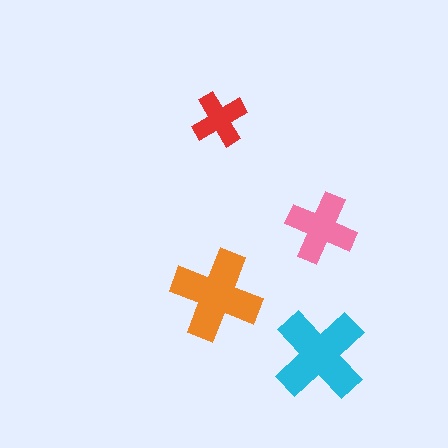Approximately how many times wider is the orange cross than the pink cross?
About 1.5 times wider.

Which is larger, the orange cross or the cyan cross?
The cyan one.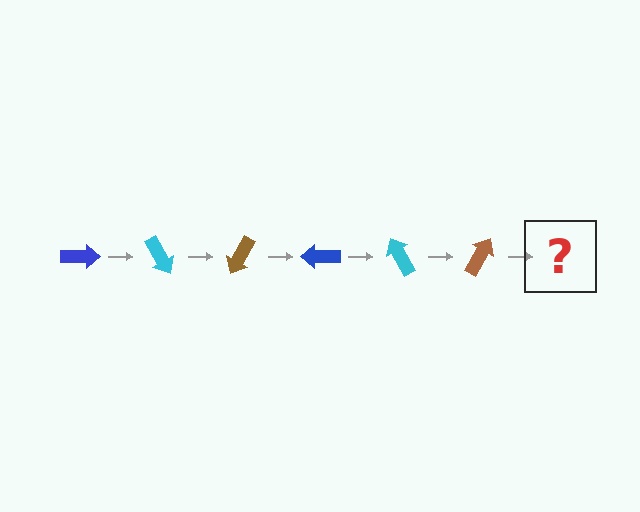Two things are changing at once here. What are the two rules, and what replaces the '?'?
The two rules are that it rotates 60 degrees each step and the color cycles through blue, cyan, and brown. The '?' should be a blue arrow, rotated 360 degrees from the start.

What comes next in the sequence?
The next element should be a blue arrow, rotated 360 degrees from the start.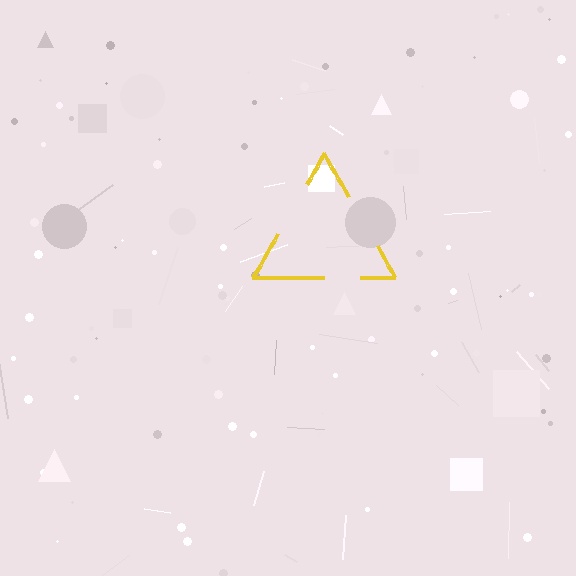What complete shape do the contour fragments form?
The contour fragments form a triangle.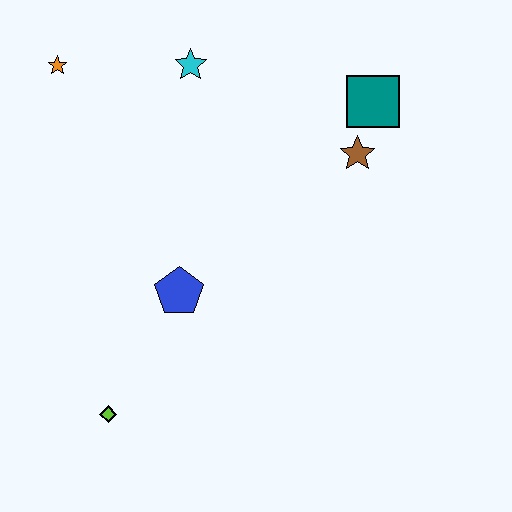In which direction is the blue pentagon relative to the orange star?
The blue pentagon is below the orange star.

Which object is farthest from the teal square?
The lime diamond is farthest from the teal square.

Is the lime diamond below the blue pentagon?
Yes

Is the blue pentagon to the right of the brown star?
No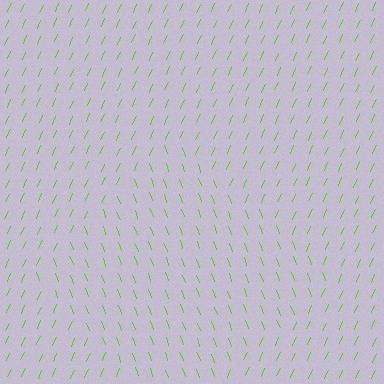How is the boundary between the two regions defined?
The boundary is defined purely by a change in line orientation (approximately 45 degrees difference). All lines are the same color and thickness.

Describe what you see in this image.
The image is filled with small lime line segments. A diamond region in the image has lines oriented differently from the surrounding lines, creating a visible texture boundary.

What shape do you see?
I see a diamond.